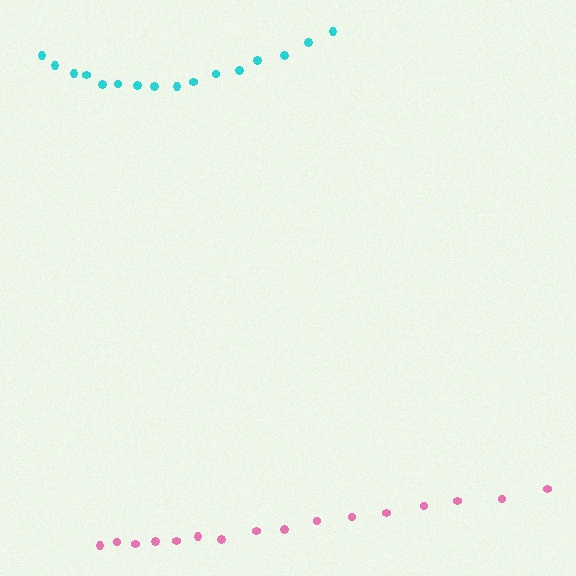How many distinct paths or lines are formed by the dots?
There are 2 distinct paths.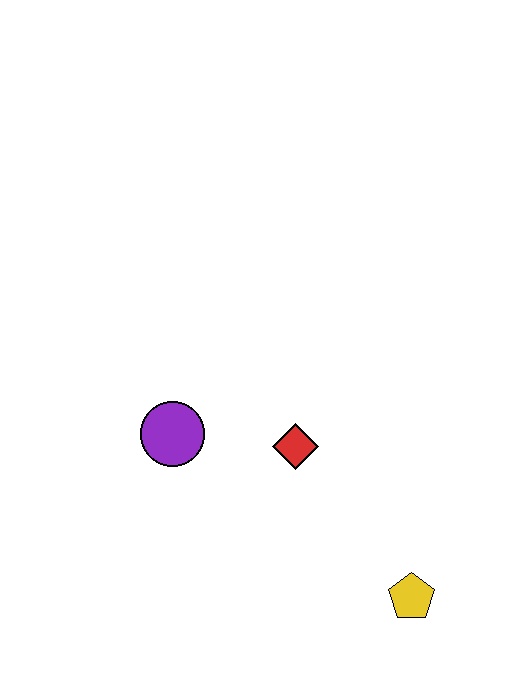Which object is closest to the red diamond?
The purple circle is closest to the red diamond.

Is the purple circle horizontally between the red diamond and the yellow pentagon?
No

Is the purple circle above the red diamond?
Yes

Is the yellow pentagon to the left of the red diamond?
No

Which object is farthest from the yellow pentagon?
The purple circle is farthest from the yellow pentagon.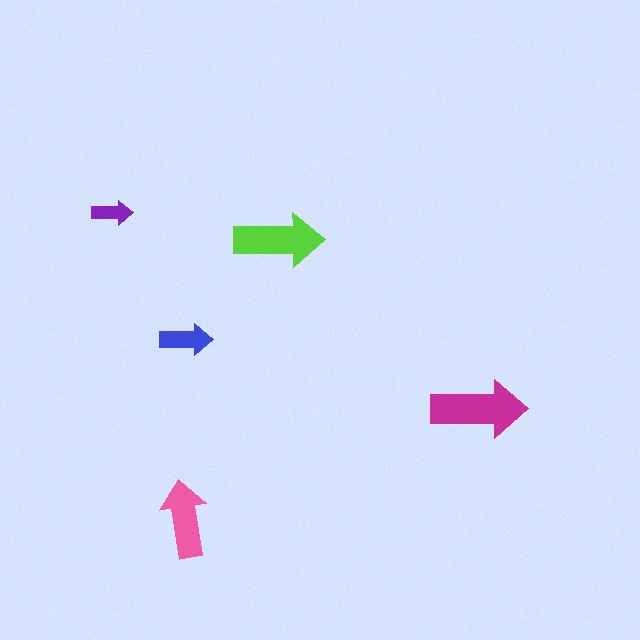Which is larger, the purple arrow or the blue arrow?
The blue one.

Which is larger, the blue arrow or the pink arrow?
The pink one.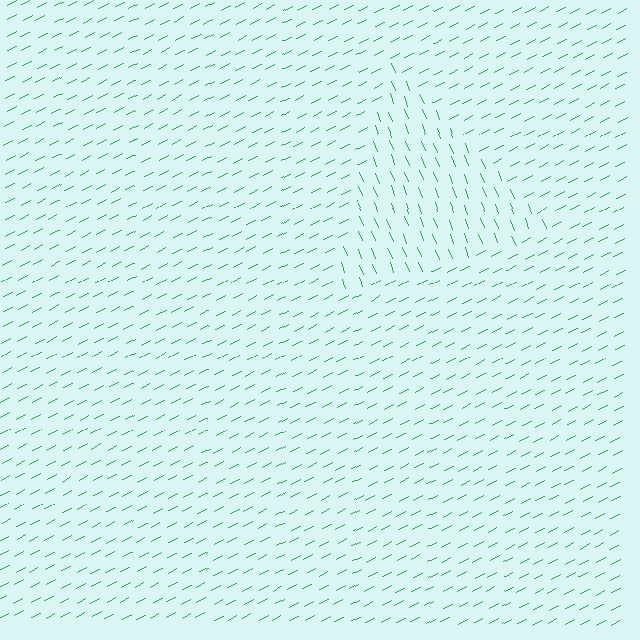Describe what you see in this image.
The image is filled with small green line segments. A triangle region in the image has lines oriented differently from the surrounding lines, creating a visible texture boundary.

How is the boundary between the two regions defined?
The boundary is defined purely by a change in line orientation (approximately 84 degrees difference). All lines are the same color and thickness.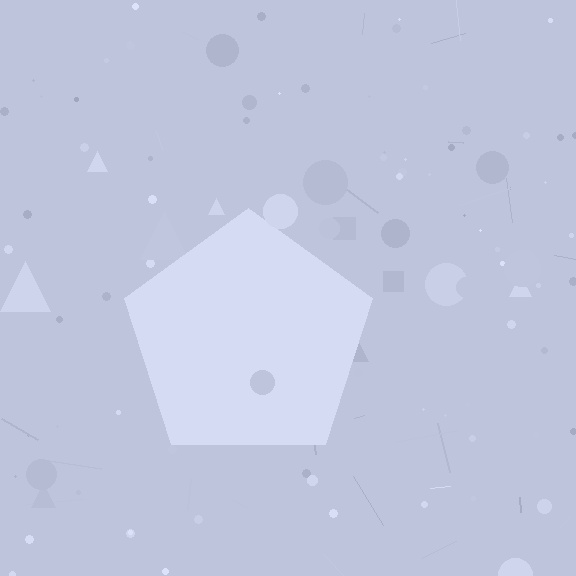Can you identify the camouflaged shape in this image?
The camouflaged shape is a pentagon.